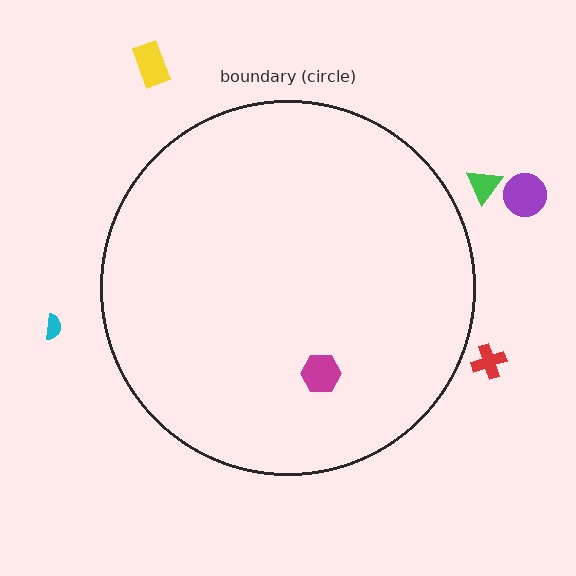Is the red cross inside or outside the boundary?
Outside.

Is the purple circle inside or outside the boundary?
Outside.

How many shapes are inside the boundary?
1 inside, 5 outside.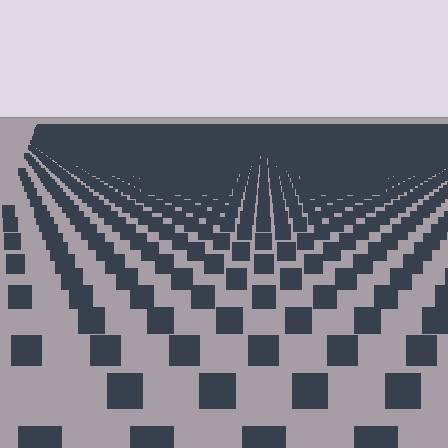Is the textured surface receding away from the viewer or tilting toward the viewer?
The surface is receding away from the viewer. Texture elements get smaller and denser toward the top.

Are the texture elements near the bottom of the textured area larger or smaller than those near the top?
Larger. Near the bottom, elements are closer to the viewer and appear at a bigger on-screen size.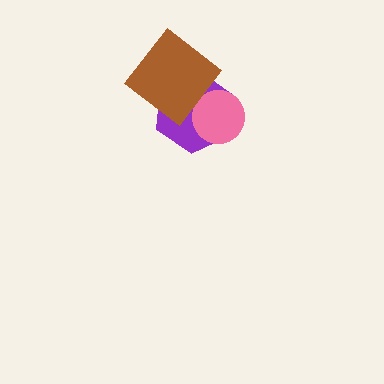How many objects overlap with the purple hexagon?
2 objects overlap with the purple hexagon.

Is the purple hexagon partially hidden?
Yes, it is partially covered by another shape.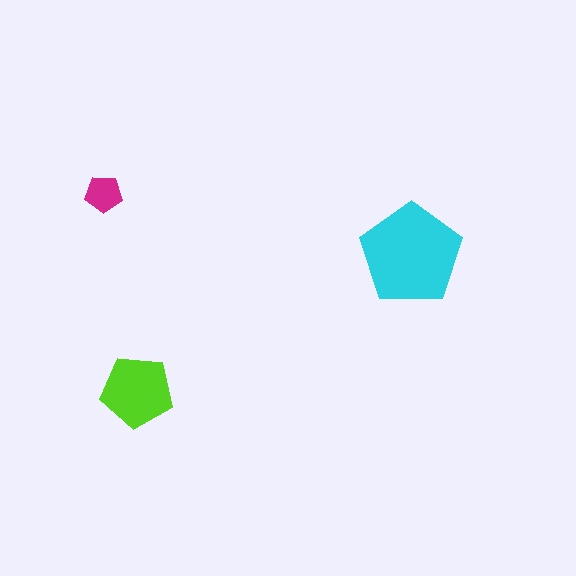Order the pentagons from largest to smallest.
the cyan one, the lime one, the magenta one.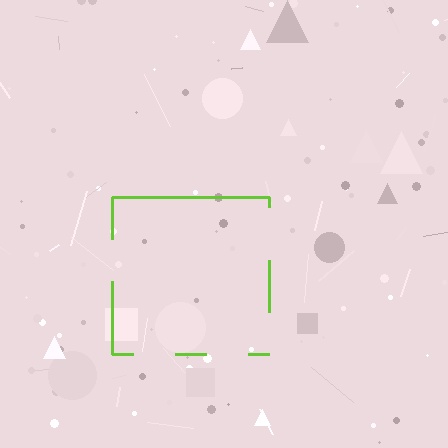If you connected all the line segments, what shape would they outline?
They would outline a square.